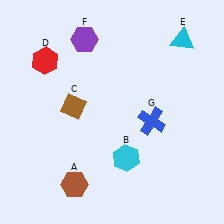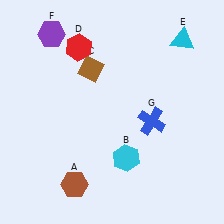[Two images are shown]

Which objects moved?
The objects that moved are: the brown diamond (C), the red hexagon (D), the purple hexagon (F).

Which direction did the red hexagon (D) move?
The red hexagon (D) moved right.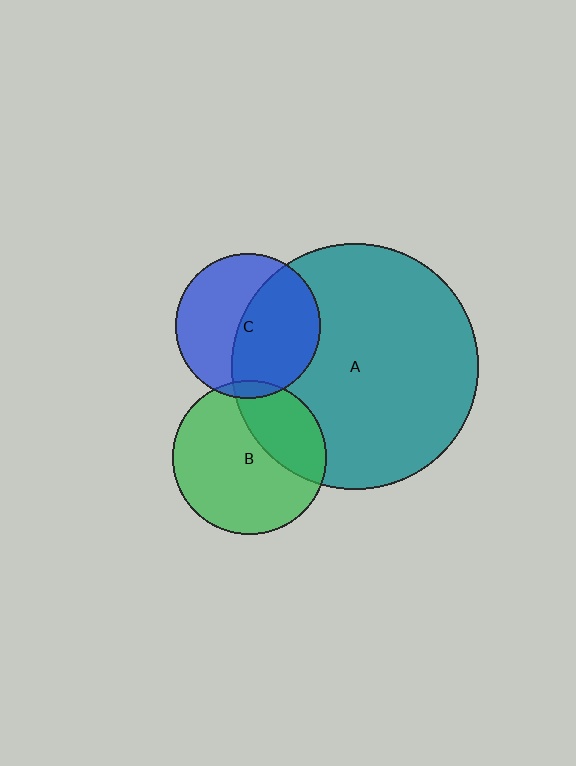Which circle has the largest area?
Circle A (teal).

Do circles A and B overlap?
Yes.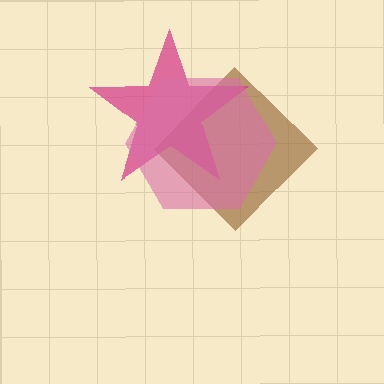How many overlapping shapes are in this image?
There are 3 overlapping shapes in the image.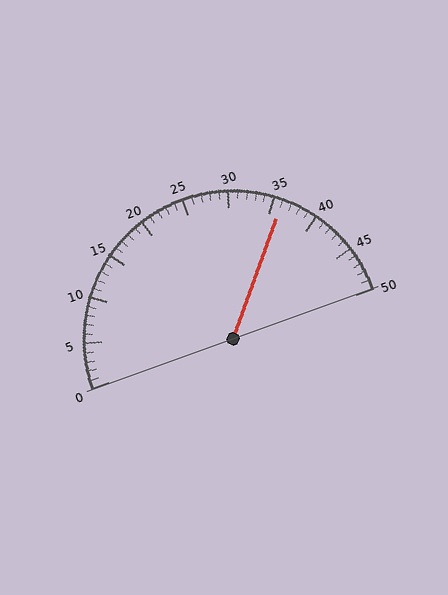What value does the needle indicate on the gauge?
The needle indicates approximately 36.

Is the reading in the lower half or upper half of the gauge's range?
The reading is in the upper half of the range (0 to 50).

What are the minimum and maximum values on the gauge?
The gauge ranges from 0 to 50.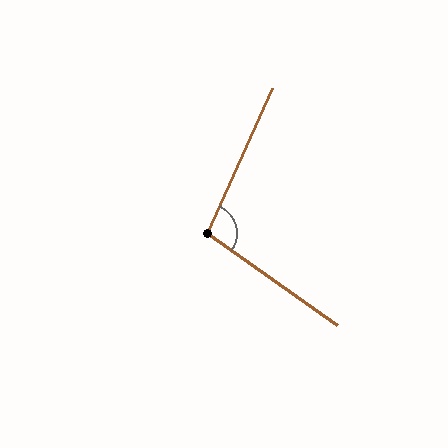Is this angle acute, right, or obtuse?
It is obtuse.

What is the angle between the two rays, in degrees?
Approximately 101 degrees.